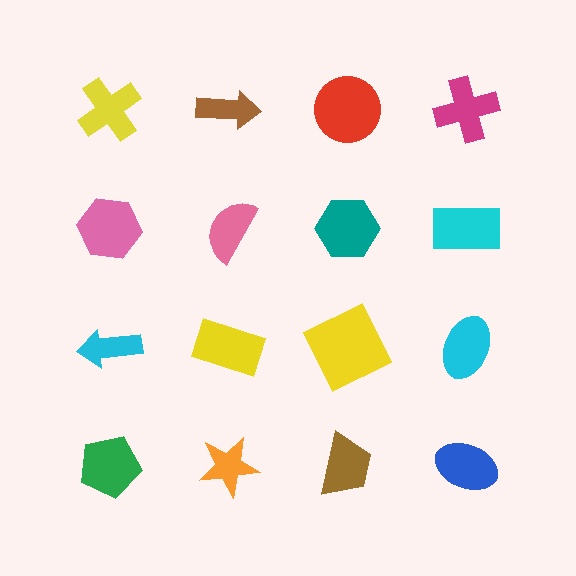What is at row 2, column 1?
A pink hexagon.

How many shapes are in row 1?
4 shapes.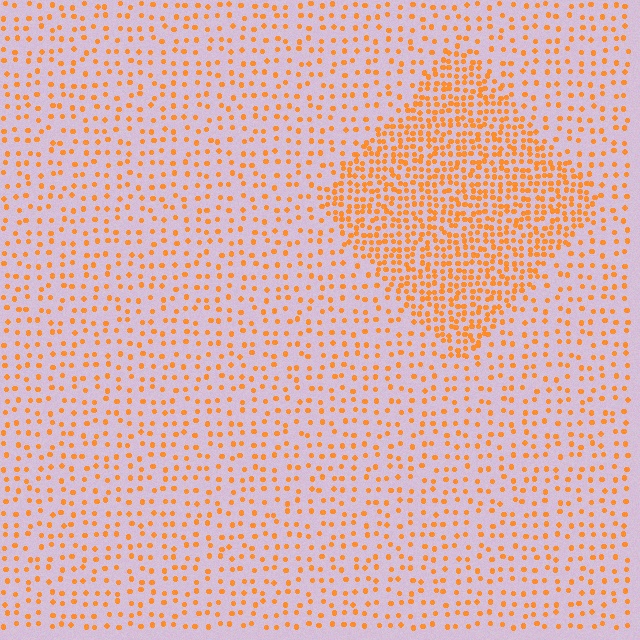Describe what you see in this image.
The image contains small orange elements arranged at two different densities. A diamond-shaped region is visible where the elements are more densely packed than the surrounding area.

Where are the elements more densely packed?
The elements are more densely packed inside the diamond boundary.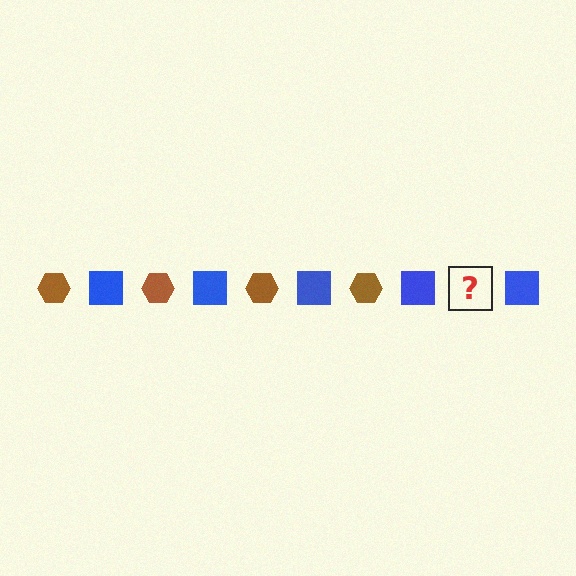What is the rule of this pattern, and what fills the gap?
The rule is that the pattern alternates between brown hexagon and blue square. The gap should be filled with a brown hexagon.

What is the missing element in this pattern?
The missing element is a brown hexagon.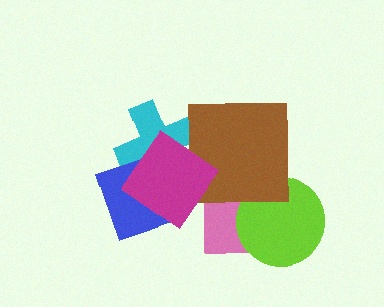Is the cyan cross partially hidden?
Yes, it is partially covered by another shape.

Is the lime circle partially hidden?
Yes, it is partially covered by another shape.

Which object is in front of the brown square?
The magenta diamond is in front of the brown square.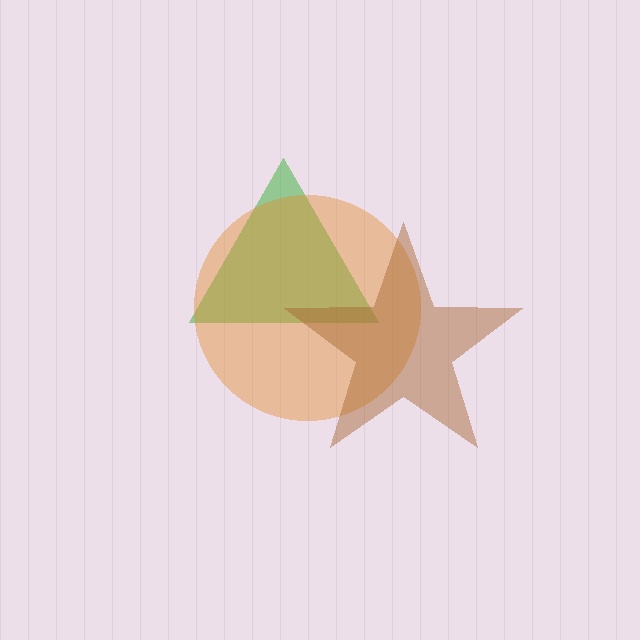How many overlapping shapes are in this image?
There are 3 overlapping shapes in the image.